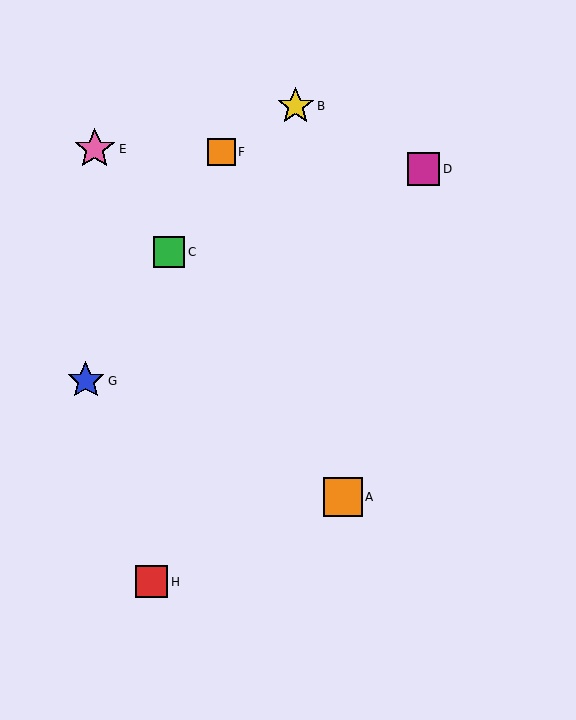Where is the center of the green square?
The center of the green square is at (169, 252).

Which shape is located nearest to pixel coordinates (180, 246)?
The green square (labeled C) at (169, 252) is nearest to that location.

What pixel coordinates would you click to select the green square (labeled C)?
Click at (169, 252) to select the green square C.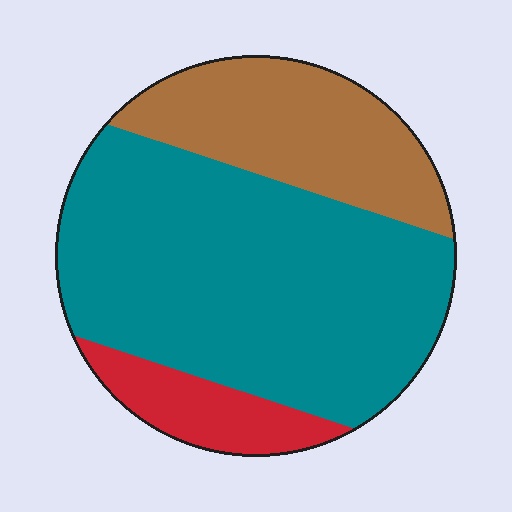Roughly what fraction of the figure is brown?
Brown covers about 25% of the figure.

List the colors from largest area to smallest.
From largest to smallest: teal, brown, red.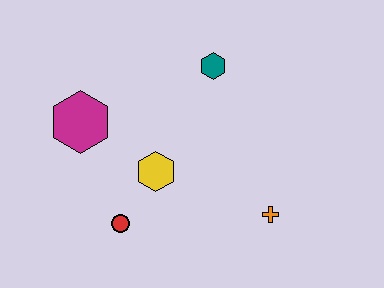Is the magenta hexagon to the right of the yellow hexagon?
No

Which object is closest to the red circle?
The yellow hexagon is closest to the red circle.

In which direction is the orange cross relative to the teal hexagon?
The orange cross is below the teal hexagon.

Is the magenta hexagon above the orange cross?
Yes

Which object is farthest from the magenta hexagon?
The orange cross is farthest from the magenta hexagon.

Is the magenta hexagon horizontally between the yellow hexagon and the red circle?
No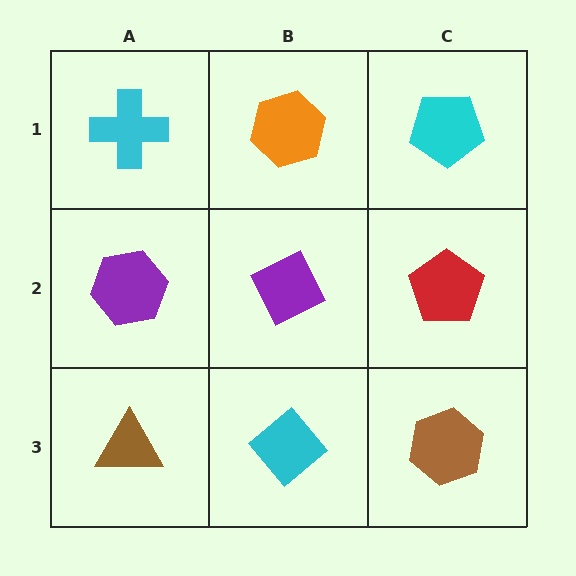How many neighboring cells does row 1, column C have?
2.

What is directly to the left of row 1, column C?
An orange hexagon.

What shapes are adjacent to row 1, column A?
A purple hexagon (row 2, column A), an orange hexagon (row 1, column B).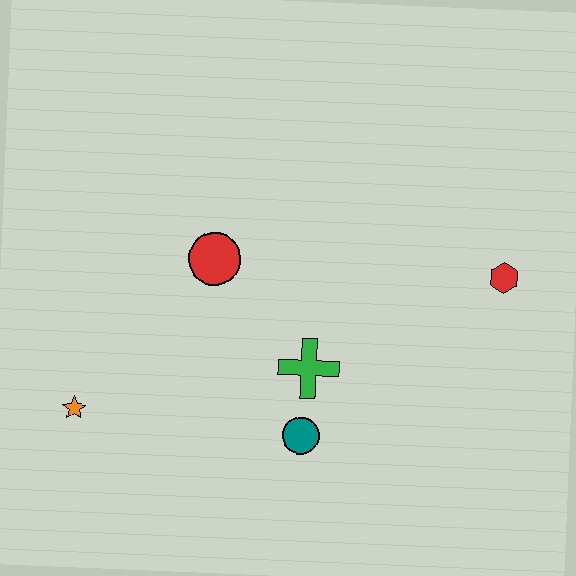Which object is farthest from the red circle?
The red hexagon is farthest from the red circle.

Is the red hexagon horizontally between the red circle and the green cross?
No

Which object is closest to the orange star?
The red circle is closest to the orange star.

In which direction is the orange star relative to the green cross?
The orange star is to the left of the green cross.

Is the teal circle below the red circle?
Yes